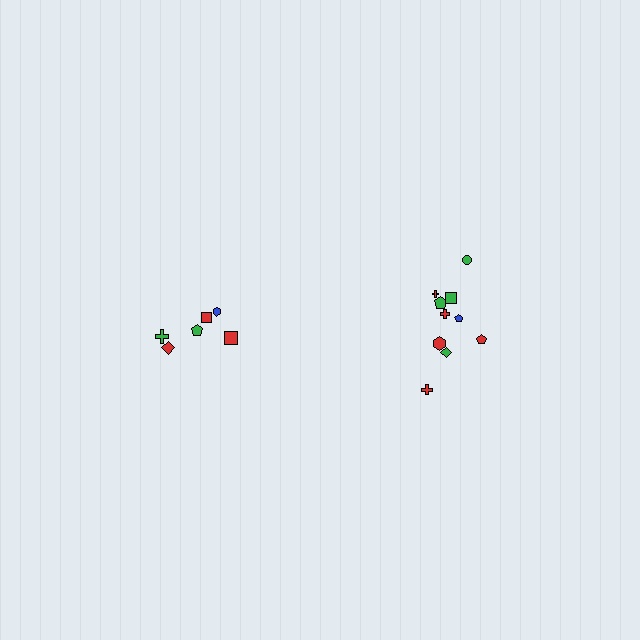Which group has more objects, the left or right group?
The right group.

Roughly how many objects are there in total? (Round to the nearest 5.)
Roughly 15 objects in total.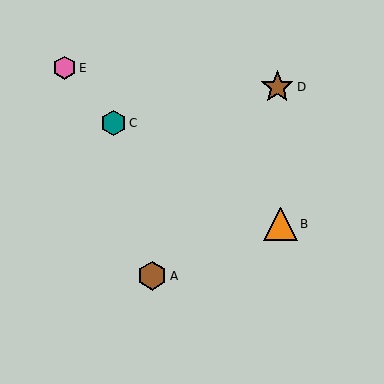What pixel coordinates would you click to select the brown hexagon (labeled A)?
Click at (152, 276) to select the brown hexagon A.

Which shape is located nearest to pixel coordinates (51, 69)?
The pink hexagon (labeled E) at (64, 68) is nearest to that location.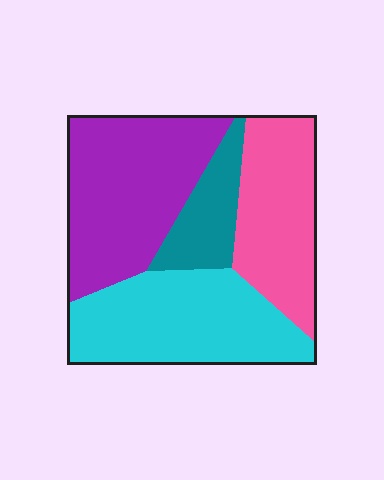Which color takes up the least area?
Teal, at roughly 10%.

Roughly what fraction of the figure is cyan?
Cyan takes up about one third (1/3) of the figure.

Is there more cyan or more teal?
Cyan.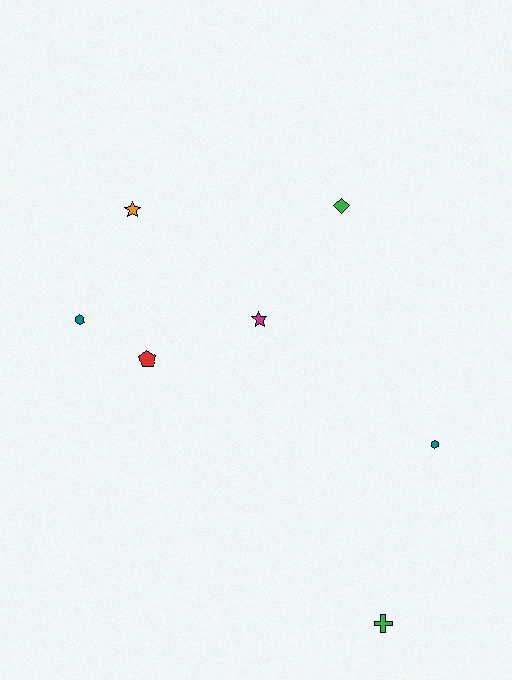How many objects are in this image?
There are 7 objects.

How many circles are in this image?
There are no circles.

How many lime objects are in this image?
There are no lime objects.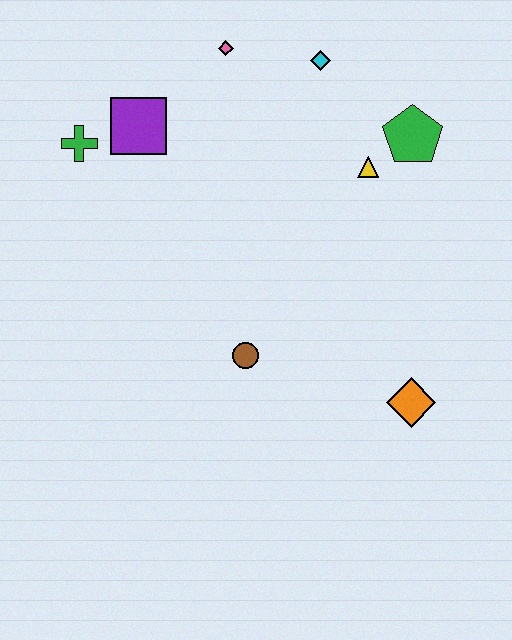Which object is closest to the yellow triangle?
The green pentagon is closest to the yellow triangle.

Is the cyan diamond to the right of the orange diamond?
No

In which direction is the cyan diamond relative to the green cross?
The cyan diamond is to the right of the green cross.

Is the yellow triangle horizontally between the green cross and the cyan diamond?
No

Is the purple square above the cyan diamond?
No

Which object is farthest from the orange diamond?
The green cross is farthest from the orange diamond.